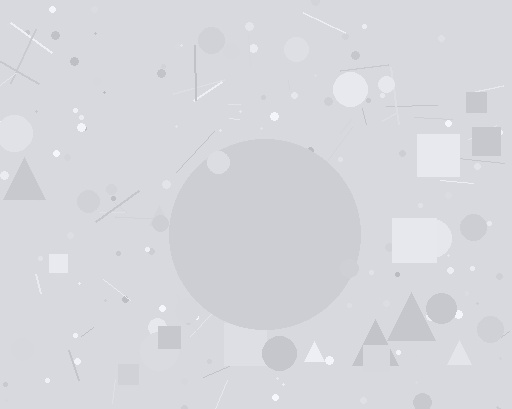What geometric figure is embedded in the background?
A circle is embedded in the background.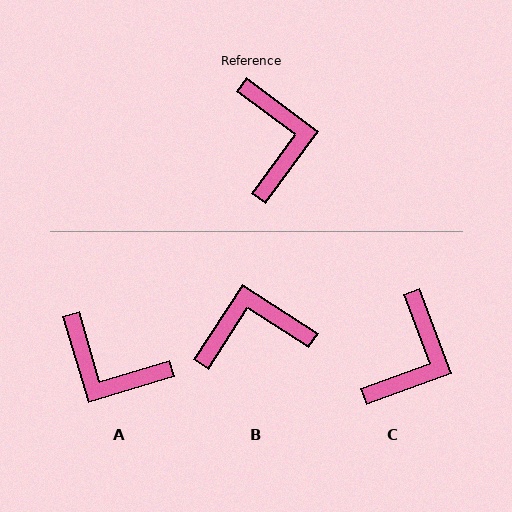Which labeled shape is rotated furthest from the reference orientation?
A, about 127 degrees away.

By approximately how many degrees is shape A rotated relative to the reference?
Approximately 127 degrees clockwise.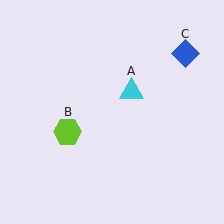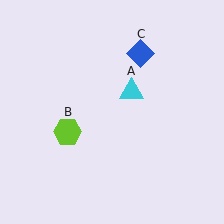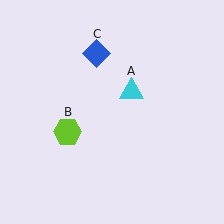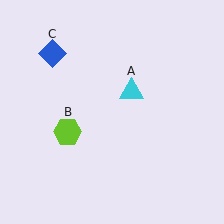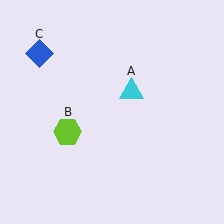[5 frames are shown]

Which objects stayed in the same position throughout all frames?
Cyan triangle (object A) and lime hexagon (object B) remained stationary.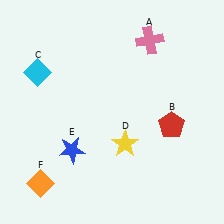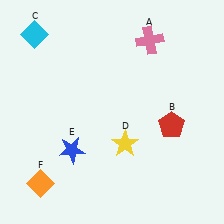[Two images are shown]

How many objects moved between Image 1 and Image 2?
1 object moved between the two images.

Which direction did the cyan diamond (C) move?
The cyan diamond (C) moved up.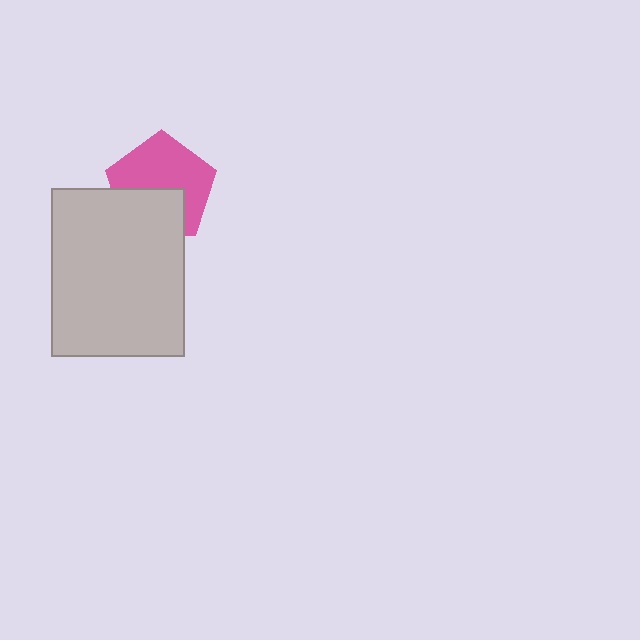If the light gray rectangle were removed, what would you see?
You would see the complete pink pentagon.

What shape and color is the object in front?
The object in front is a light gray rectangle.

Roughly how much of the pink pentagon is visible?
About half of it is visible (roughly 61%).